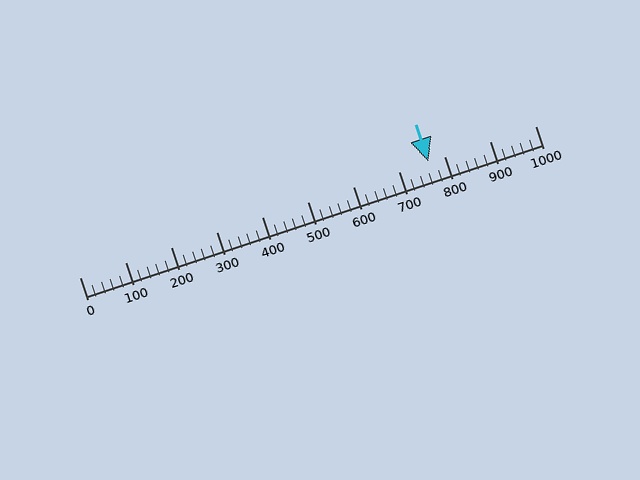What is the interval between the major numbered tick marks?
The major tick marks are spaced 100 units apart.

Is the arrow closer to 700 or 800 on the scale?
The arrow is closer to 800.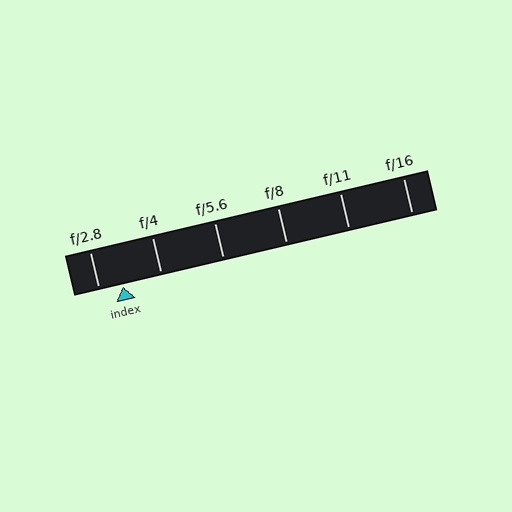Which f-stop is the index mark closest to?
The index mark is closest to f/2.8.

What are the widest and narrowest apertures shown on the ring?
The widest aperture shown is f/2.8 and the narrowest is f/16.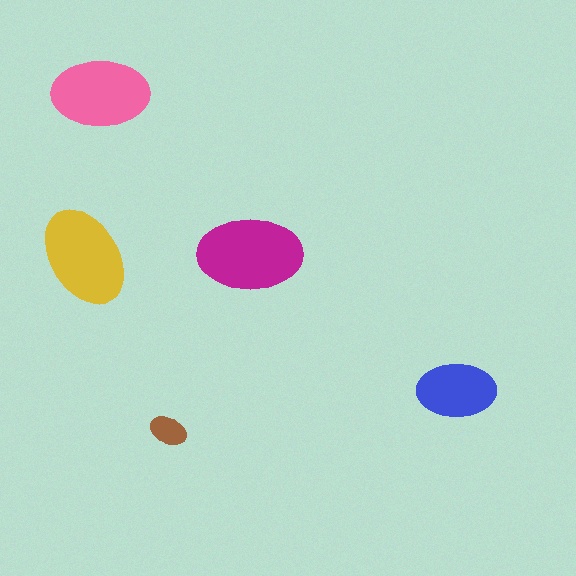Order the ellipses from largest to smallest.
the magenta one, the yellow one, the pink one, the blue one, the brown one.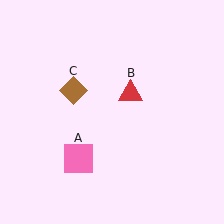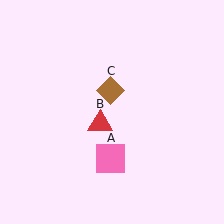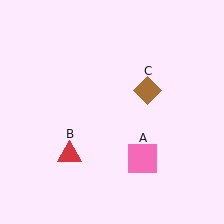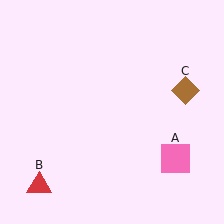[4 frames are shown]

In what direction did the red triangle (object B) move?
The red triangle (object B) moved down and to the left.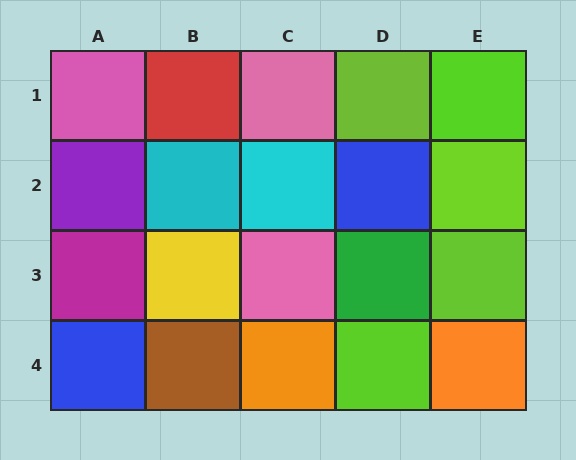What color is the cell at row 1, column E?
Lime.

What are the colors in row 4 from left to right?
Blue, brown, orange, lime, orange.